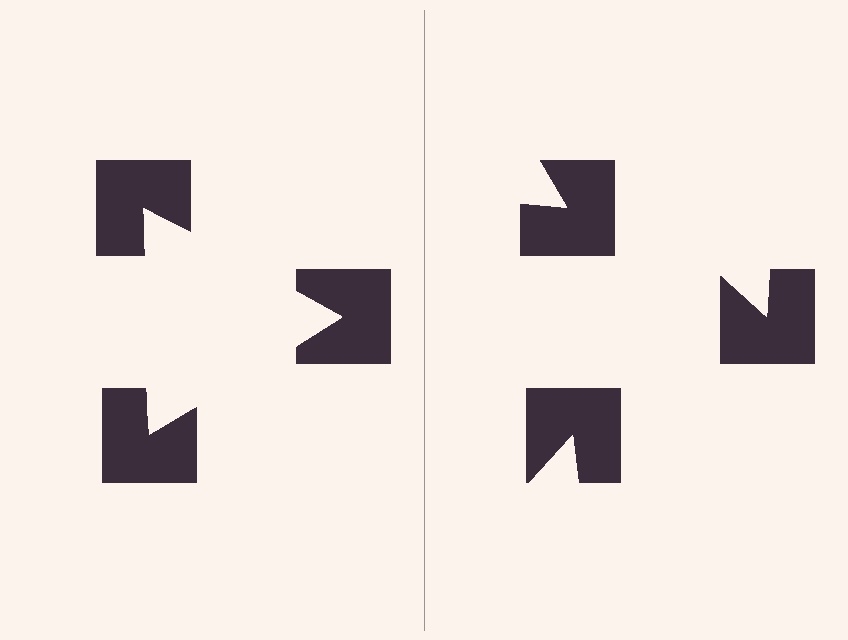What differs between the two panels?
The notched squares are positioned identically on both sides; only the wedge orientations differ. On the left they align to a triangle; on the right they are misaligned.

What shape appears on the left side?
An illusory triangle.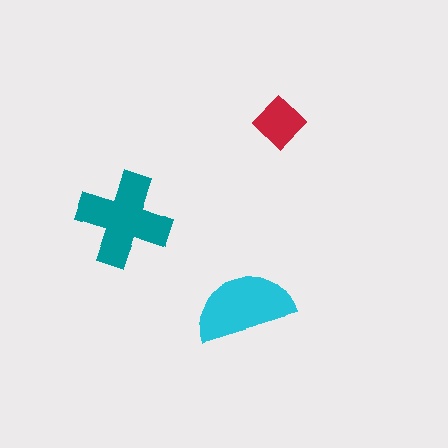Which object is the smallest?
The red diamond.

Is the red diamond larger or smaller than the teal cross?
Smaller.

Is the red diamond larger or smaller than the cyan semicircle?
Smaller.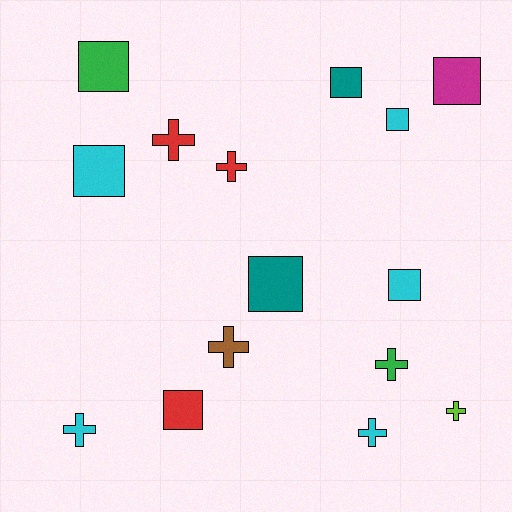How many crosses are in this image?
There are 7 crosses.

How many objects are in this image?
There are 15 objects.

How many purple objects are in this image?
There are no purple objects.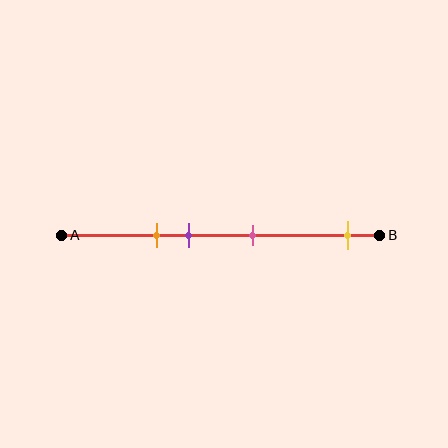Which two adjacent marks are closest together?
The orange and purple marks are the closest adjacent pair.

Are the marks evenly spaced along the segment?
No, the marks are not evenly spaced.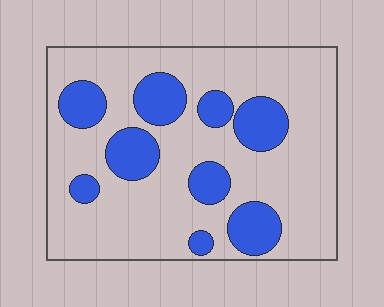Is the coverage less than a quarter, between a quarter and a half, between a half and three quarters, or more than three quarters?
Less than a quarter.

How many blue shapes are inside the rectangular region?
9.